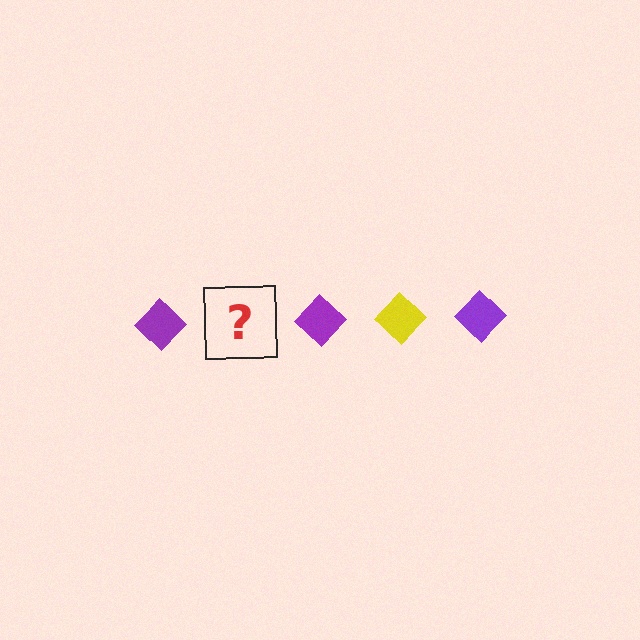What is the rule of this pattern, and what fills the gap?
The rule is that the pattern cycles through purple, yellow diamonds. The gap should be filled with a yellow diamond.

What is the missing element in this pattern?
The missing element is a yellow diamond.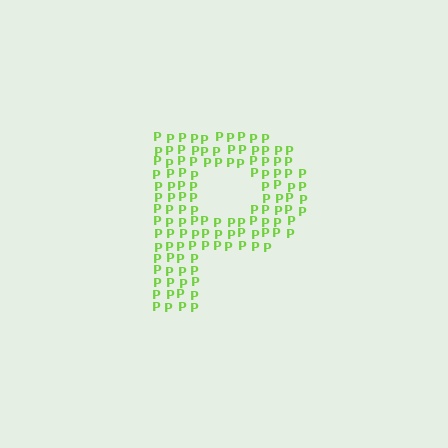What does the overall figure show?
The overall figure shows the letter P.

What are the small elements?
The small elements are letter P's.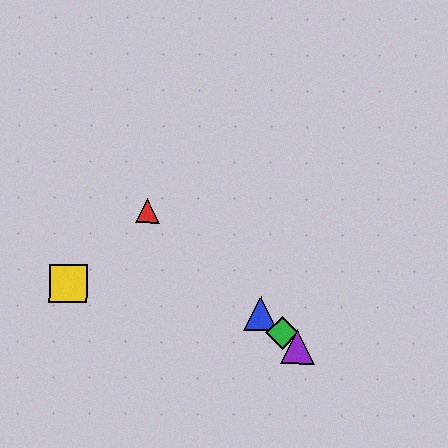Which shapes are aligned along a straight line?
The red triangle, the blue triangle, the green diamond, the purple triangle are aligned along a straight line.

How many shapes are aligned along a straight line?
4 shapes (the red triangle, the blue triangle, the green diamond, the purple triangle) are aligned along a straight line.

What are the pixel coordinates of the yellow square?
The yellow square is at (68, 283).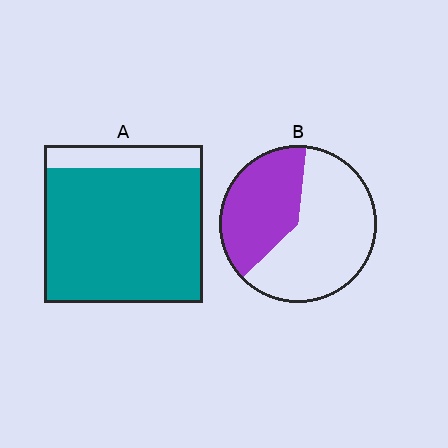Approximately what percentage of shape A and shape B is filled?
A is approximately 85% and B is approximately 40%.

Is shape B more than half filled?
No.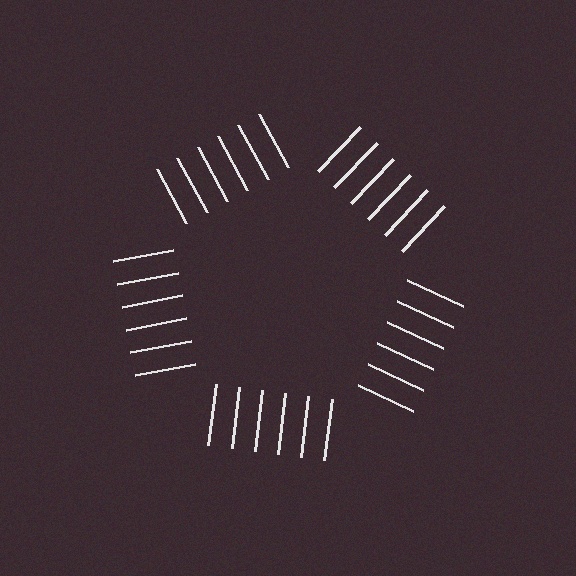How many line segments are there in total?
30 — 6 along each of the 5 edges.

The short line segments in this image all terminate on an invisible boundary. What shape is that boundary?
An illusory pentagon — the line segments terminate on its edges but no continuous stroke is drawn.